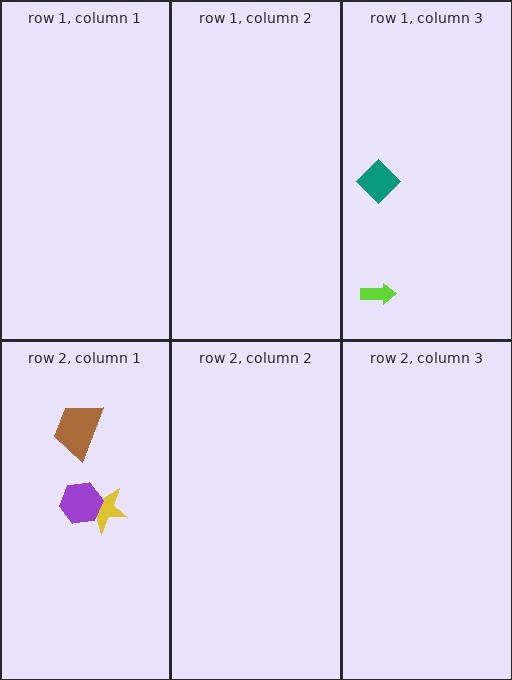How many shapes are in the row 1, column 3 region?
2.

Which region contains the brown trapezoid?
The row 2, column 1 region.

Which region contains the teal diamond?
The row 1, column 3 region.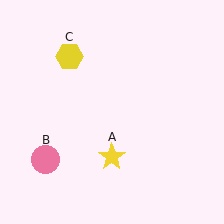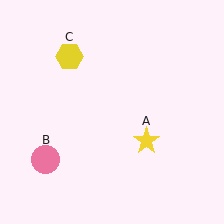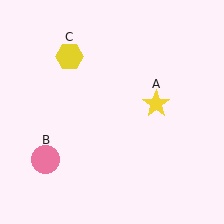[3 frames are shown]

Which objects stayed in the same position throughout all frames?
Pink circle (object B) and yellow hexagon (object C) remained stationary.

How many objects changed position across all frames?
1 object changed position: yellow star (object A).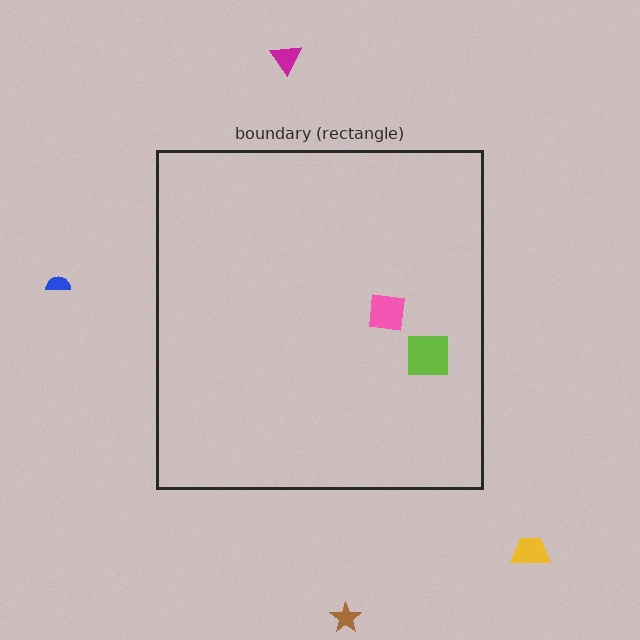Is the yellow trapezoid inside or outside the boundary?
Outside.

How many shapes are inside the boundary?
2 inside, 4 outside.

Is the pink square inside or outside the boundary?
Inside.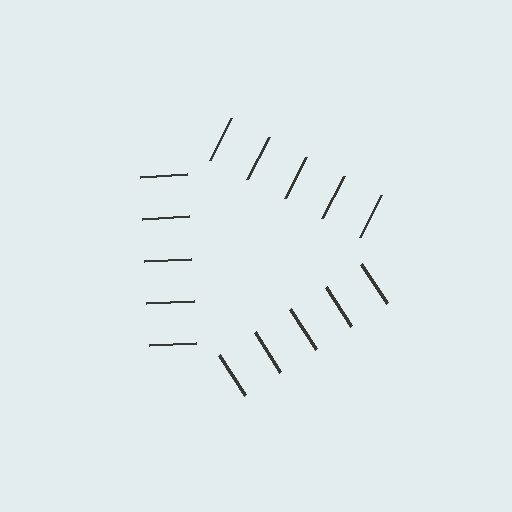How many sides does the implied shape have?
3 sides — the line-ends trace a triangle.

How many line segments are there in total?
15 — 5 along each of the 3 edges.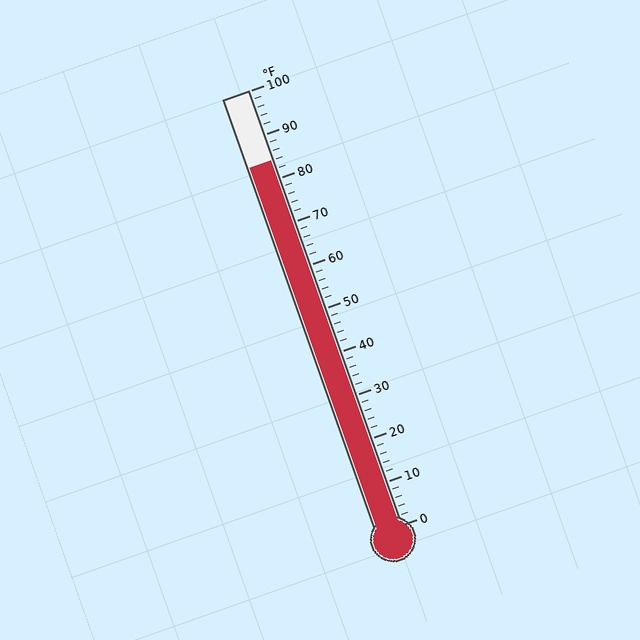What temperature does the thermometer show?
The thermometer shows approximately 84°F.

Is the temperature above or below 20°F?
The temperature is above 20°F.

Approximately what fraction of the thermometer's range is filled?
The thermometer is filled to approximately 85% of its range.